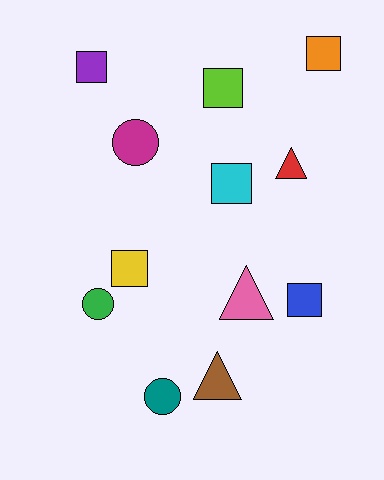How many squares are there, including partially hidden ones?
There are 6 squares.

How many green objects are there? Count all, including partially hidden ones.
There is 1 green object.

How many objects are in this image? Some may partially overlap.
There are 12 objects.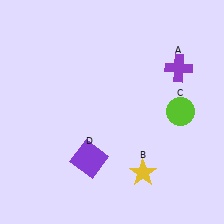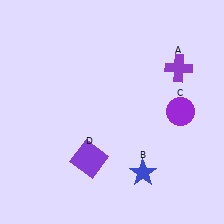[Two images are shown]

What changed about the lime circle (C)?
In Image 1, C is lime. In Image 2, it changed to purple.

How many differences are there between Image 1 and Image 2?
There are 2 differences between the two images.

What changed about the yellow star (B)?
In Image 1, B is yellow. In Image 2, it changed to blue.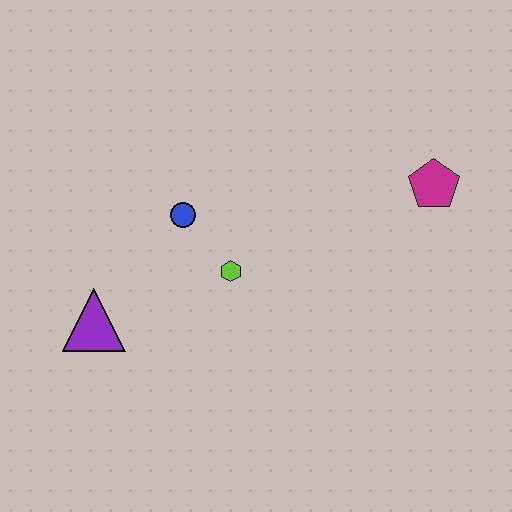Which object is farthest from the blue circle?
The magenta pentagon is farthest from the blue circle.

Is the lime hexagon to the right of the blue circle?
Yes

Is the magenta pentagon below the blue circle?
No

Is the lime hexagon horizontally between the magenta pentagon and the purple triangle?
Yes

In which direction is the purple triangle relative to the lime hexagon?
The purple triangle is to the left of the lime hexagon.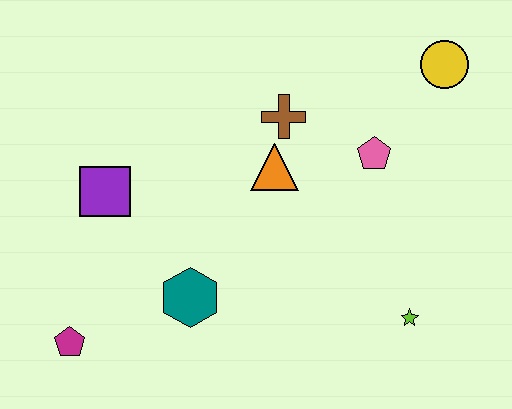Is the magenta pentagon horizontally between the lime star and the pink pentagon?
No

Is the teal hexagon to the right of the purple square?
Yes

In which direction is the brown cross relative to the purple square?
The brown cross is to the right of the purple square.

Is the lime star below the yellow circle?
Yes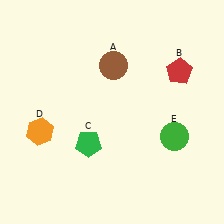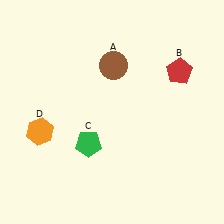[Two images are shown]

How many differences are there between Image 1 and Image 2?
There is 1 difference between the two images.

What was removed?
The green circle (E) was removed in Image 2.